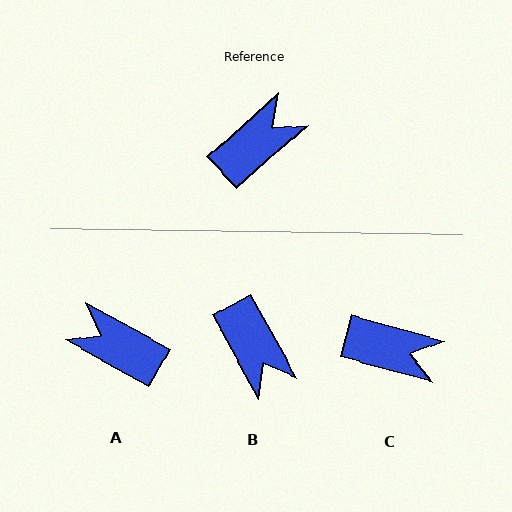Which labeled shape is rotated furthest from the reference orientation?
A, about 109 degrees away.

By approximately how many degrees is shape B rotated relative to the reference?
Approximately 103 degrees clockwise.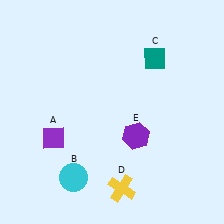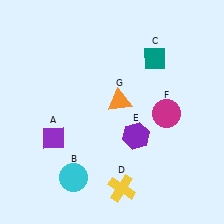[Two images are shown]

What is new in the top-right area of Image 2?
An orange triangle (G) was added in the top-right area of Image 2.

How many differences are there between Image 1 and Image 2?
There are 2 differences between the two images.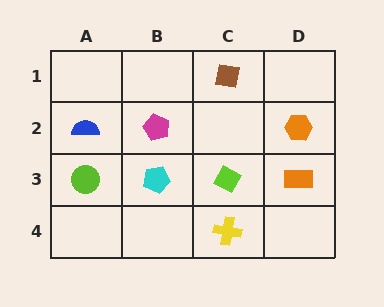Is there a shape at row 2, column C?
No, that cell is empty.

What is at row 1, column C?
A brown square.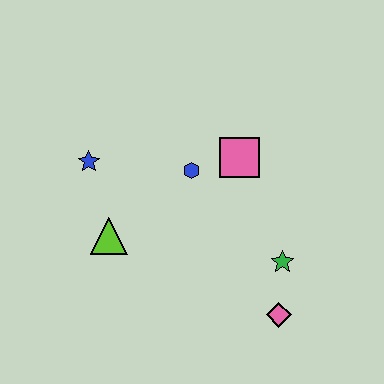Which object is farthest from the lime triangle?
The pink diamond is farthest from the lime triangle.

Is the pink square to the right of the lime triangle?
Yes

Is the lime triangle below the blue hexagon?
Yes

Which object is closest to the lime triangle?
The blue star is closest to the lime triangle.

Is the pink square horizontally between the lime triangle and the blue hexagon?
No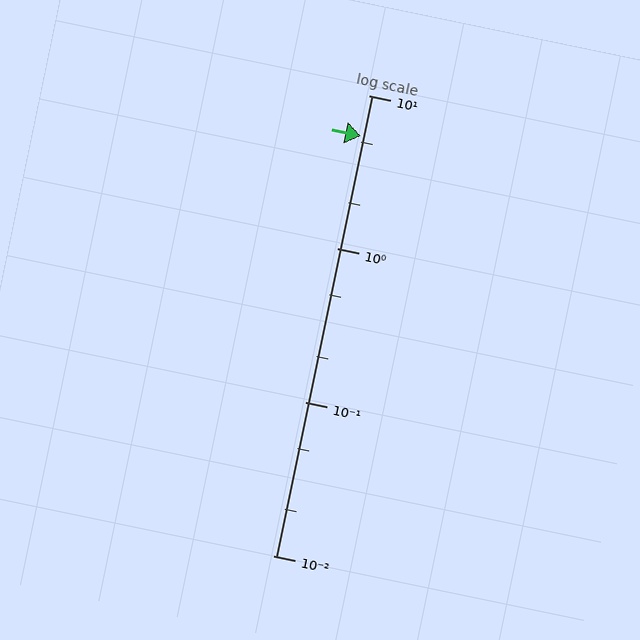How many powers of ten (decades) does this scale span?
The scale spans 3 decades, from 0.01 to 10.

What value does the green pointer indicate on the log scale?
The pointer indicates approximately 5.4.